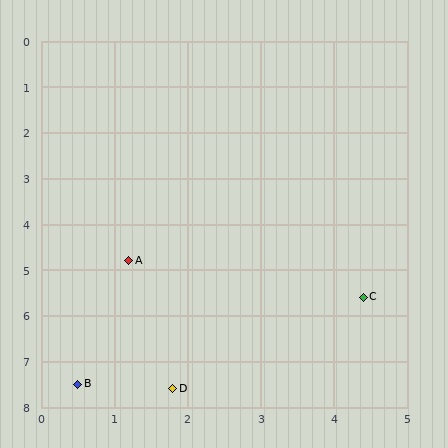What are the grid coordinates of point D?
Point D is at approximately (1.8, 7.6).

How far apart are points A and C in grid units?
Points A and C are about 3.3 grid units apart.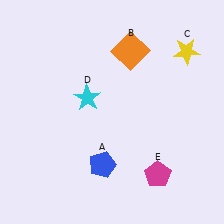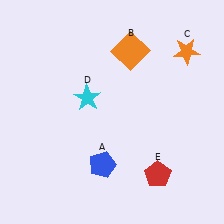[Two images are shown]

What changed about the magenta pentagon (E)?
In Image 1, E is magenta. In Image 2, it changed to red.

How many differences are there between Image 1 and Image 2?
There are 2 differences between the two images.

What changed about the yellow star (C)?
In Image 1, C is yellow. In Image 2, it changed to orange.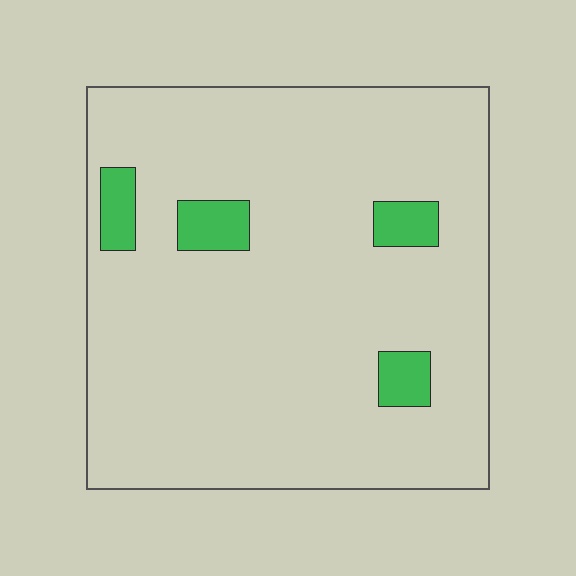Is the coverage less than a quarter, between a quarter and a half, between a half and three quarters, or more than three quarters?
Less than a quarter.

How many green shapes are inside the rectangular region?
4.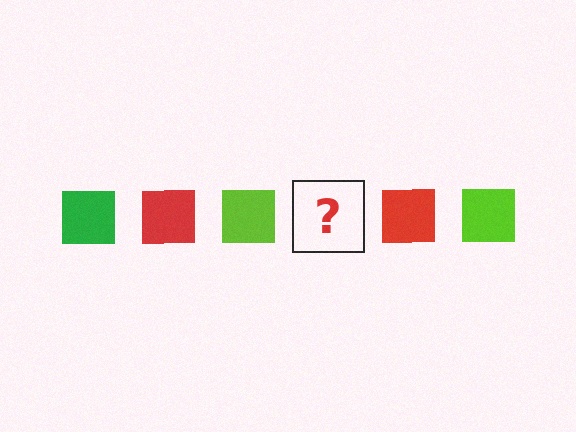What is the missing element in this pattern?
The missing element is a green square.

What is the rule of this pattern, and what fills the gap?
The rule is that the pattern cycles through green, red, lime squares. The gap should be filled with a green square.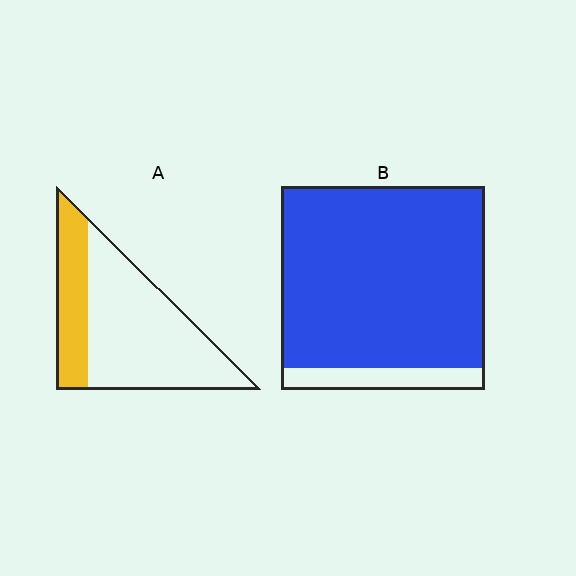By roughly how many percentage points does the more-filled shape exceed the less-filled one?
By roughly 60 percentage points (B over A).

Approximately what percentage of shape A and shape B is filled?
A is approximately 30% and B is approximately 90%.